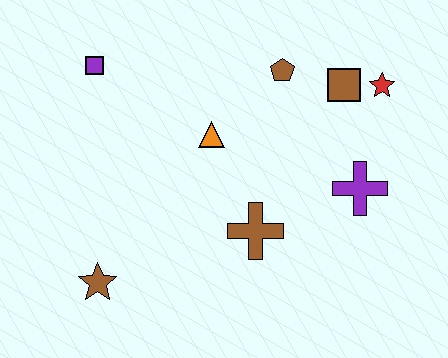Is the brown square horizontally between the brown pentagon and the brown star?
No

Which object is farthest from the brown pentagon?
The brown star is farthest from the brown pentagon.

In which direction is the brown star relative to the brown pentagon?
The brown star is below the brown pentagon.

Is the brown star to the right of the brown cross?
No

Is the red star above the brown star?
Yes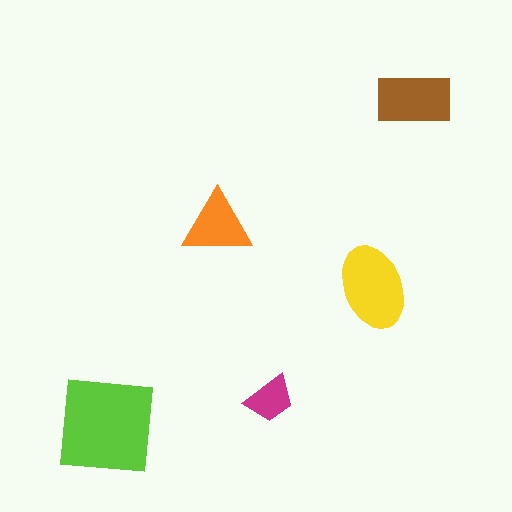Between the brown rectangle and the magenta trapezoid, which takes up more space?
The brown rectangle.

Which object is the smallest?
The magenta trapezoid.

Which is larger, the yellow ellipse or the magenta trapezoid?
The yellow ellipse.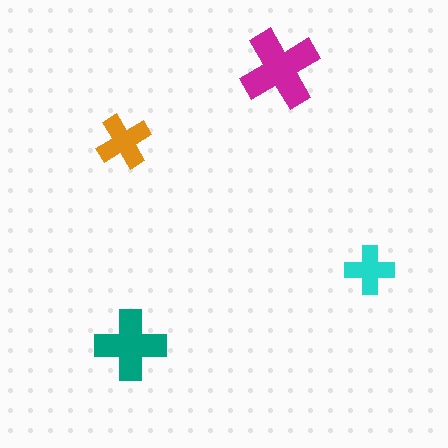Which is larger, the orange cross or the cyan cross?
The orange one.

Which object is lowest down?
The teal cross is bottommost.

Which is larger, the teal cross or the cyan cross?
The teal one.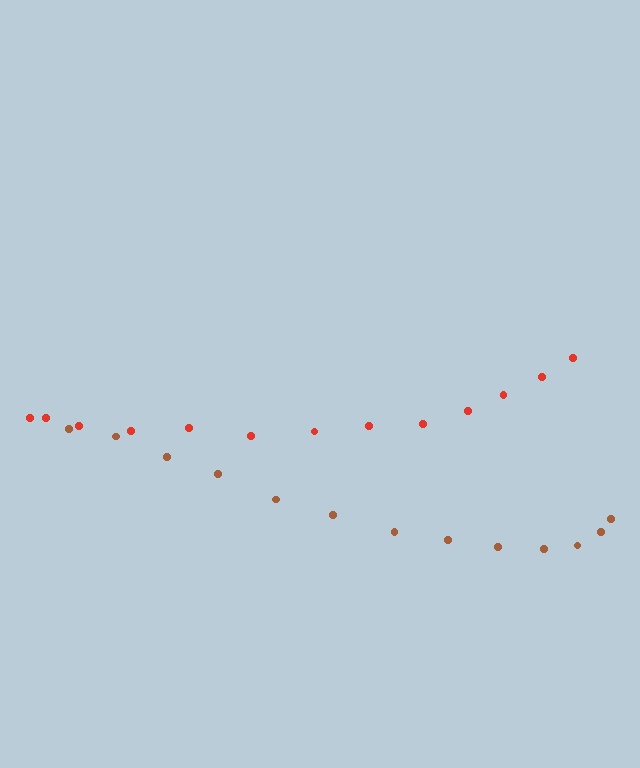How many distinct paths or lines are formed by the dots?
There are 2 distinct paths.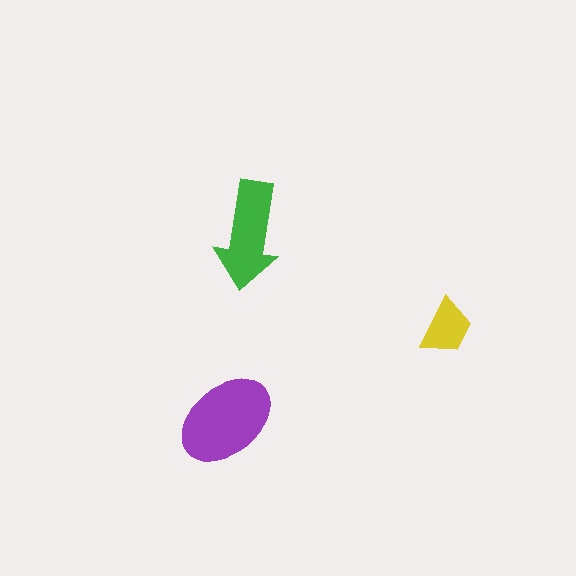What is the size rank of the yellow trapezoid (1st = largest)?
3rd.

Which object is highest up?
The green arrow is topmost.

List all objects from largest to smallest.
The purple ellipse, the green arrow, the yellow trapezoid.